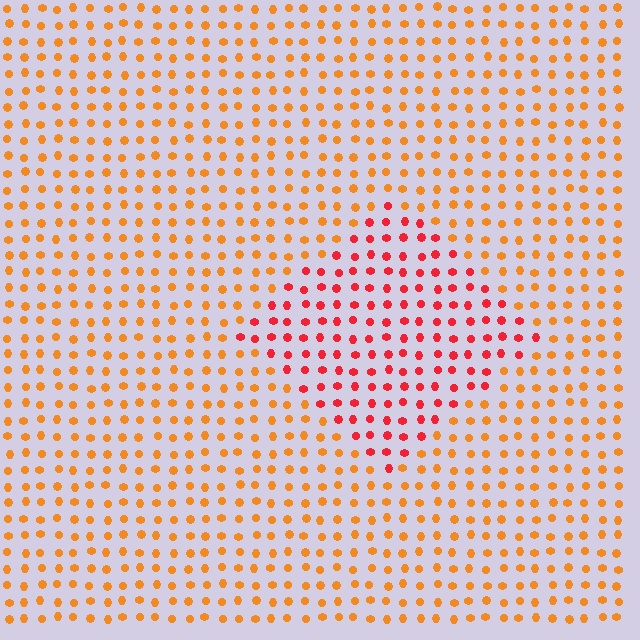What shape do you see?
I see a diamond.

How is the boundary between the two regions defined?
The boundary is defined purely by a slight shift in hue (about 36 degrees). Spacing, size, and orientation are identical on both sides.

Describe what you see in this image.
The image is filled with small orange elements in a uniform arrangement. A diamond-shaped region is visible where the elements are tinted to a slightly different hue, forming a subtle color boundary.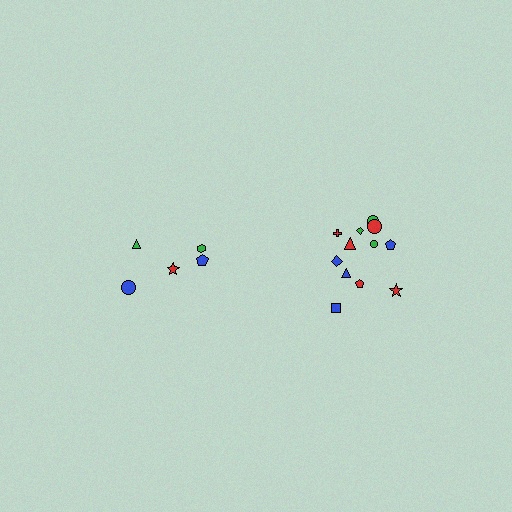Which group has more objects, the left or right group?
The right group.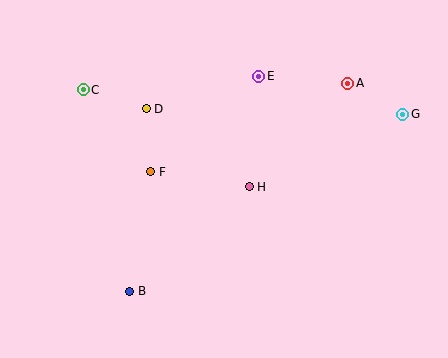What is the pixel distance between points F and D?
The distance between F and D is 63 pixels.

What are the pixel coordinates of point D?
Point D is at (146, 109).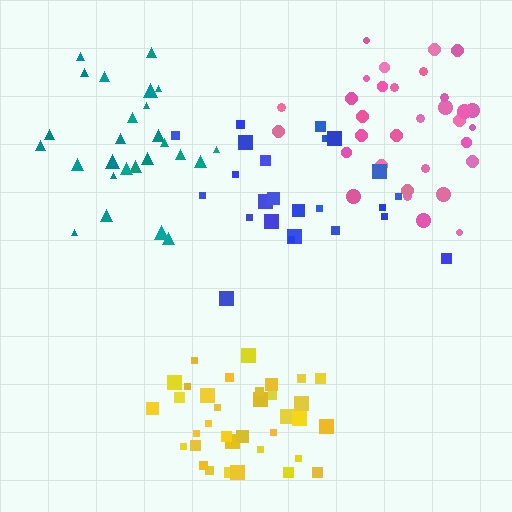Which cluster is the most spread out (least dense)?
Blue.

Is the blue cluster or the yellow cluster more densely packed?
Yellow.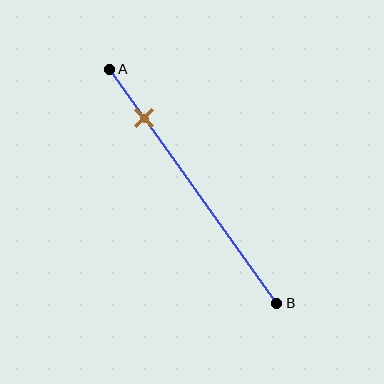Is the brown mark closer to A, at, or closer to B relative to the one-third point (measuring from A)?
The brown mark is closer to point A than the one-third point of segment AB.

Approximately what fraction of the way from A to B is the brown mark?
The brown mark is approximately 20% of the way from A to B.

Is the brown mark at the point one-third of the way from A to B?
No, the mark is at about 20% from A, not at the 33% one-third point.